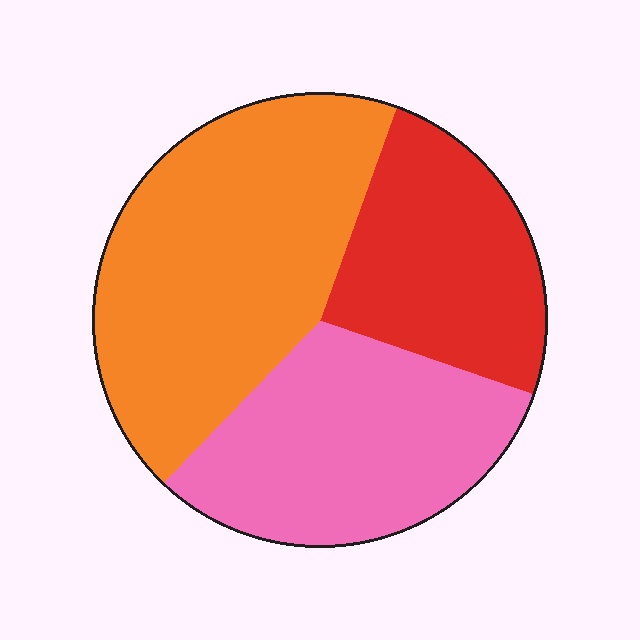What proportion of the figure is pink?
Pink takes up between a sixth and a third of the figure.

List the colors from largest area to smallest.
From largest to smallest: orange, pink, red.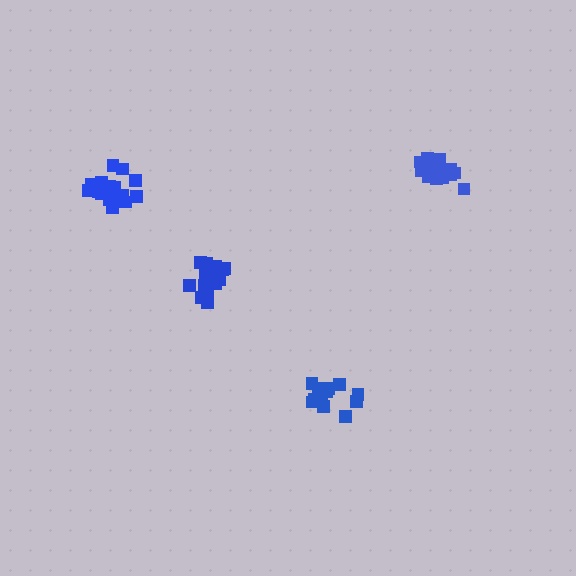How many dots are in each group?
Group 1: 15 dots, Group 2: 17 dots, Group 3: 18 dots, Group 4: 13 dots (63 total).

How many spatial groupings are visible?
There are 4 spatial groupings.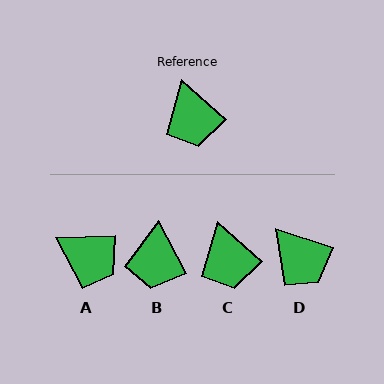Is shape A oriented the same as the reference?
No, it is off by about 43 degrees.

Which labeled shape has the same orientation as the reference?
C.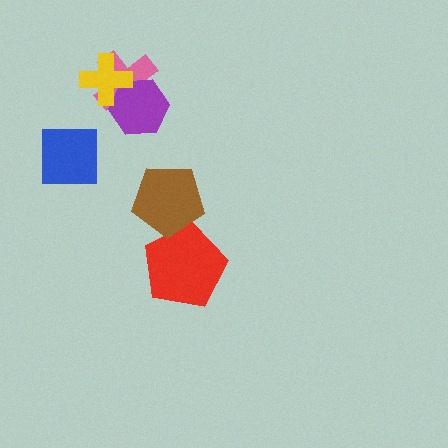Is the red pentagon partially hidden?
Yes, it is partially covered by another shape.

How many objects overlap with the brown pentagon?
1 object overlaps with the brown pentagon.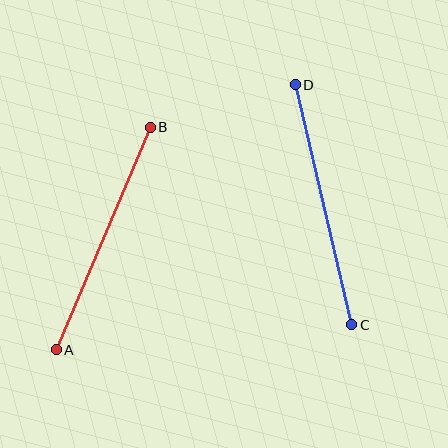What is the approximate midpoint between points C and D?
The midpoint is at approximately (323, 205) pixels.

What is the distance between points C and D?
The distance is approximately 247 pixels.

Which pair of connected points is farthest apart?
Points C and D are farthest apart.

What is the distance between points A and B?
The distance is approximately 242 pixels.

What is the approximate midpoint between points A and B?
The midpoint is at approximately (103, 238) pixels.